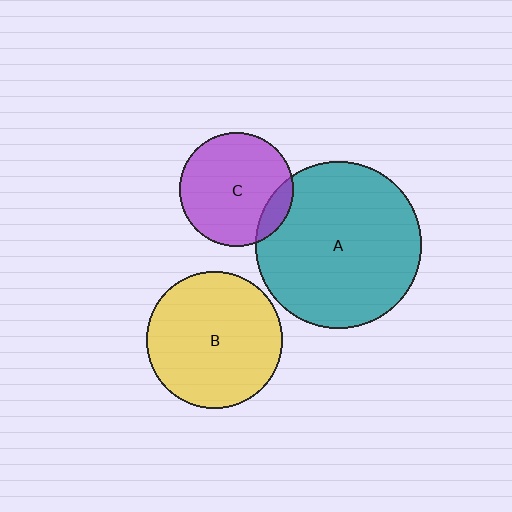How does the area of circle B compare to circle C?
Approximately 1.4 times.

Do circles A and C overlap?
Yes.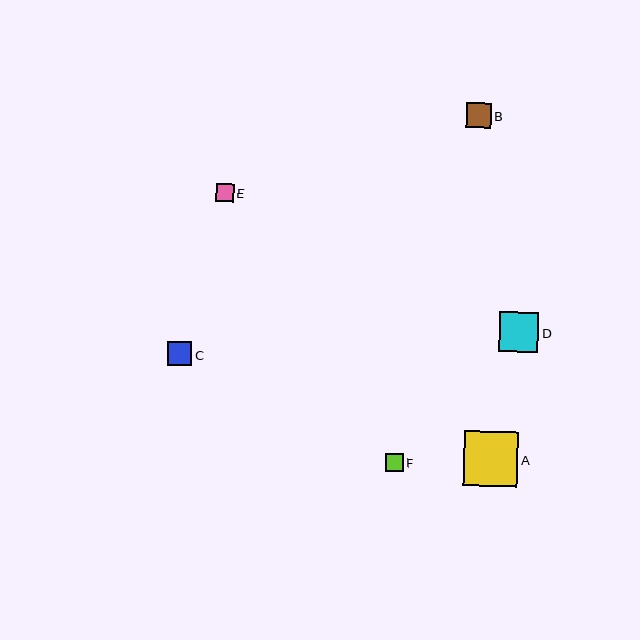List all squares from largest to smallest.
From largest to smallest: A, D, B, C, E, F.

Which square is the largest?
Square A is the largest with a size of approximately 54 pixels.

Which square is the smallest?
Square F is the smallest with a size of approximately 18 pixels.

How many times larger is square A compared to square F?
Square A is approximately 3.0 times the size of square F.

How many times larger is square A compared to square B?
Square A is approximately 2.2 times the size of square B.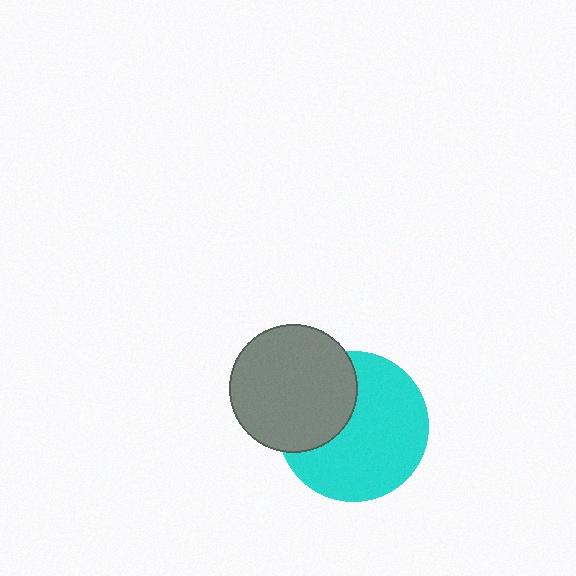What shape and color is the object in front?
The object in front is a gray circle.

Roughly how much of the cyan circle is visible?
Most of it is visible (roughly 67%).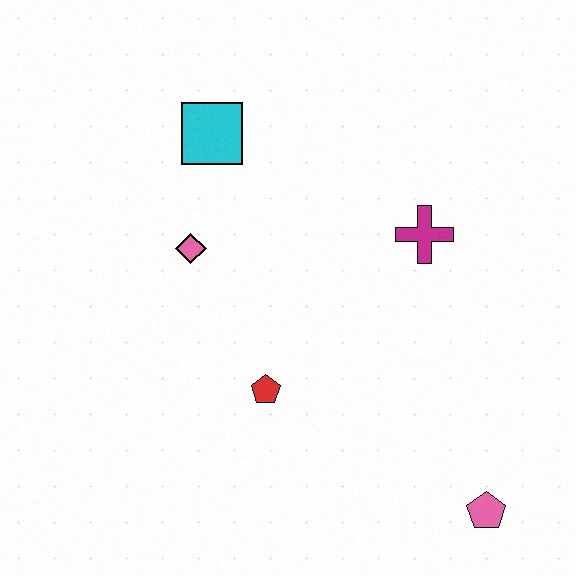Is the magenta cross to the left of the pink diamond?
No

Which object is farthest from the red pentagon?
The cyan square is farthest from the red pentagon.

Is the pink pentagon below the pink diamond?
Yes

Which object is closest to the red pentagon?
The pink diamond is closest to the red pentagon.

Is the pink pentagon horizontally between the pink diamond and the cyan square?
No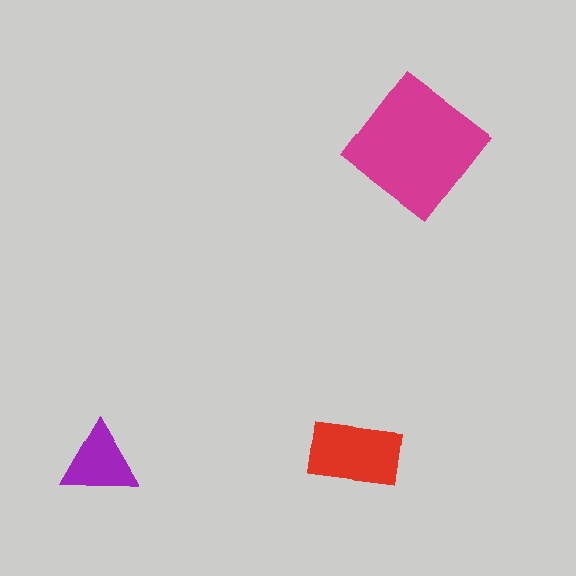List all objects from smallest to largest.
The purple triangle, the red rectangle, the magenta diamond.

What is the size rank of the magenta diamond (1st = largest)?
1st.